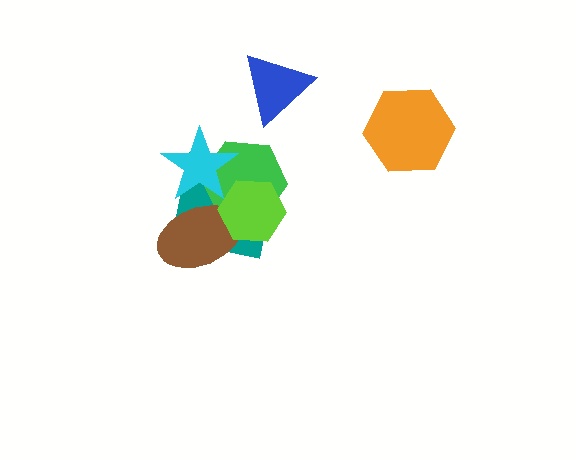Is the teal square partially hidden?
Yes, it is partially covered by another shape.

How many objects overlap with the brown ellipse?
4 objects overlap with the brown ellipse.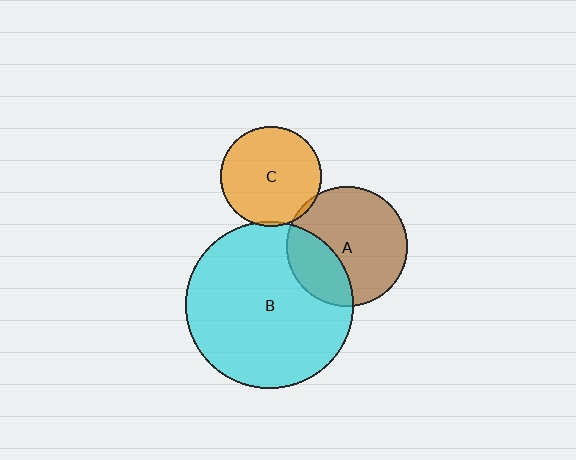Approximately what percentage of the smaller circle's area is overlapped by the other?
Approximately 5%.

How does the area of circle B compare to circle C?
Approximately 2.8 times.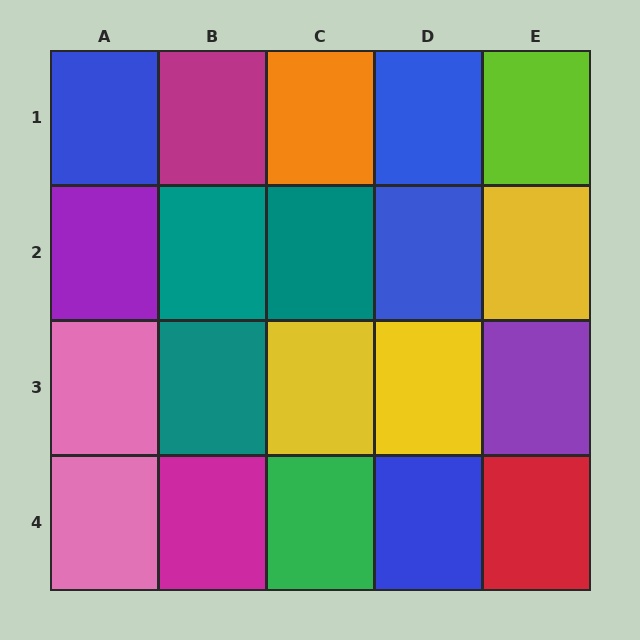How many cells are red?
1 cell is red.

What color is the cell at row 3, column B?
Teal.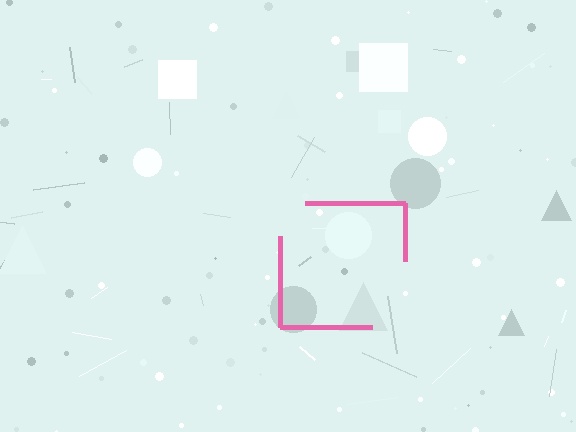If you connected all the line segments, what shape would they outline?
They would outline a square.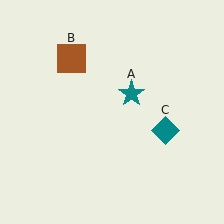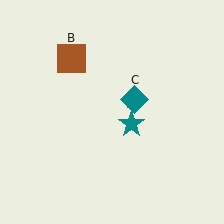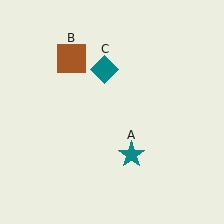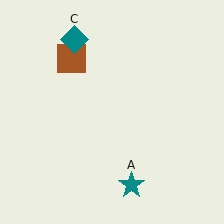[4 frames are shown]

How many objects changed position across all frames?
2 objects changed position: teal star (object A), teal diamond (object C).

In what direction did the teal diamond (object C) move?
The teal diamond (object C) moved up and to the left.